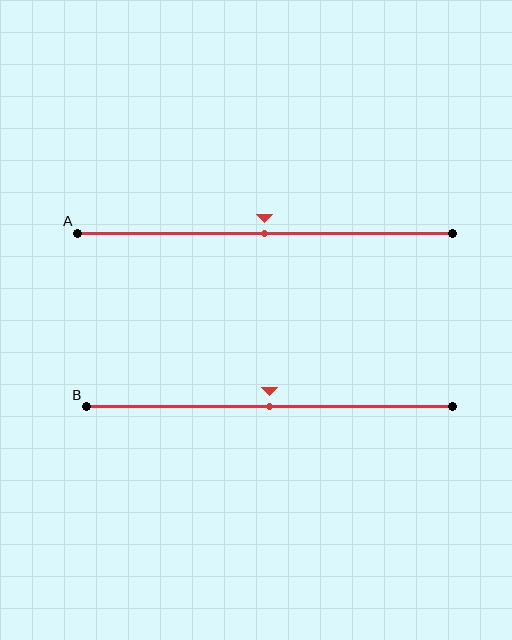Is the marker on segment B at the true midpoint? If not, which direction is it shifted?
Yes, the marker on segment B is at the true midpoint.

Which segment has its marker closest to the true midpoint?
Segment A has its marker closest to the true midpoint.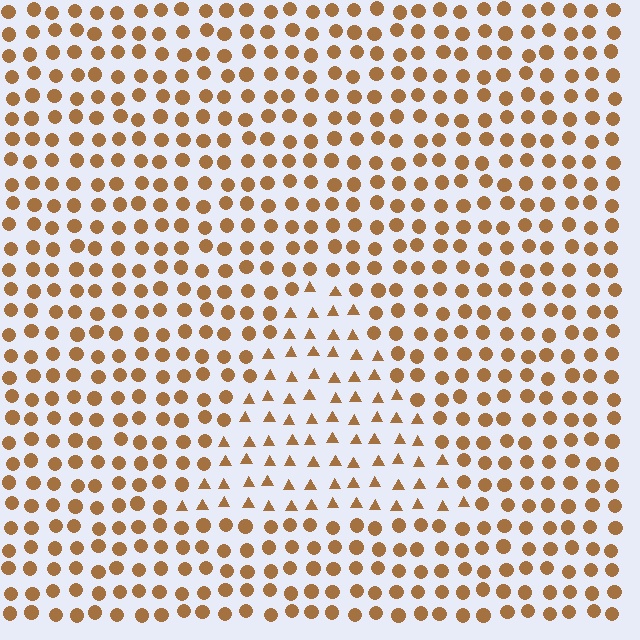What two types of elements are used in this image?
The image uses triangles inside the triangle region and circles outside it.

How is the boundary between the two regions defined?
The boundary is defined by a change in element shape: triangles inside vs. circles outside. All elements share the same color and spacing.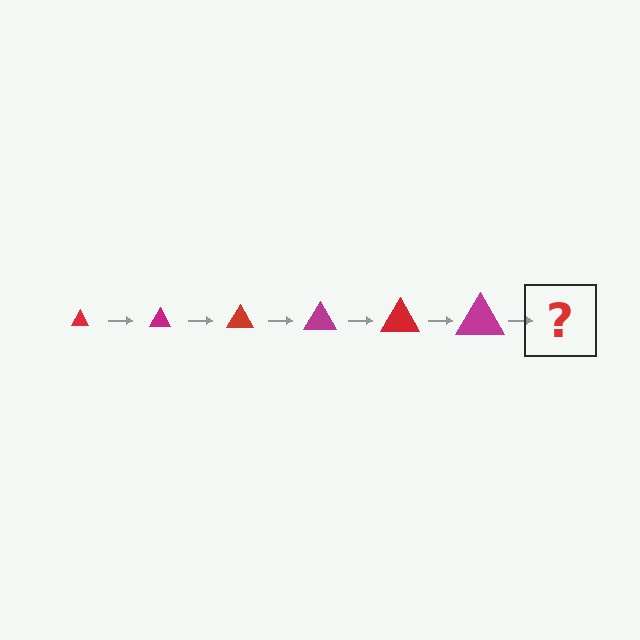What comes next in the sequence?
The next element should be a red triangle, larger than the previous one.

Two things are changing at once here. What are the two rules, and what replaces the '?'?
The two rules are that the triangle grows larger each step and the color cycles through red and magenta. The '?' should be a red triangle, larger than the previous one.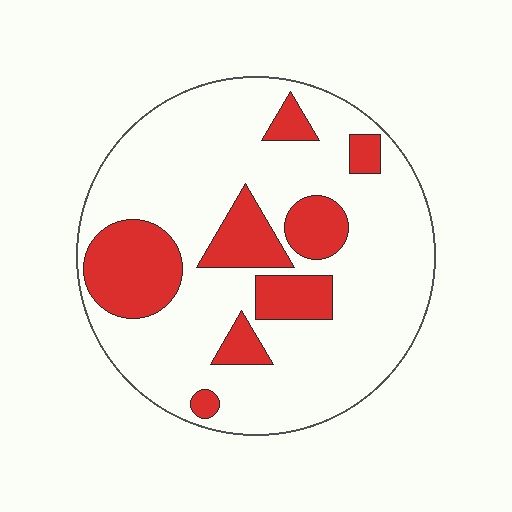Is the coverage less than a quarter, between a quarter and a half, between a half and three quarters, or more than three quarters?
Less than a quarter.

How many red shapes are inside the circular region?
8.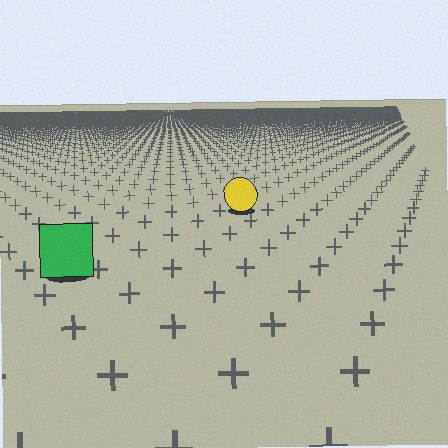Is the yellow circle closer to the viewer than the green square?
No. The green square is closer — you can tell from the texture gradient: the ground texture is coarser near it.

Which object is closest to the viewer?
The green square is closest. The texture marks near it are larger and more spread out.